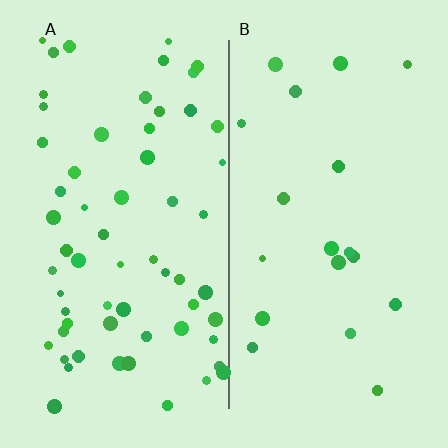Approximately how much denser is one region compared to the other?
Approximately 3.2× — region A over region B.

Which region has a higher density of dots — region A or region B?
A (the left).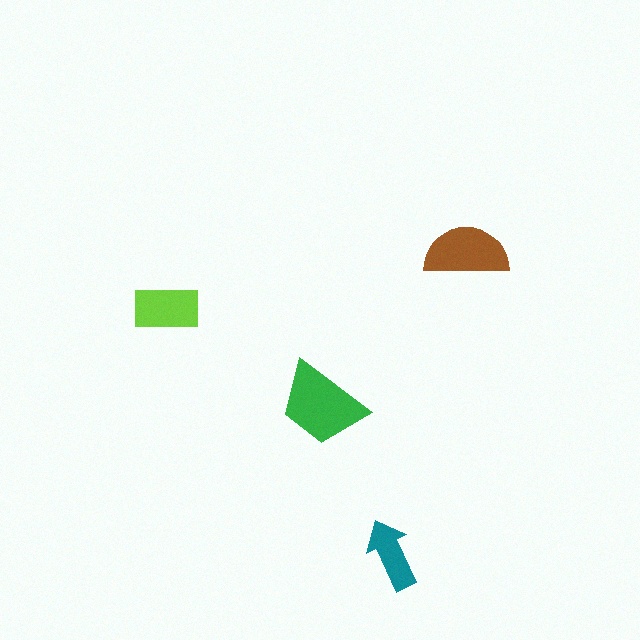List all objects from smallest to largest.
The teal arrow, the lime rectangle, the brown semicircle, the green trapezoid.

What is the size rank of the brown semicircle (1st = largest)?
2nd.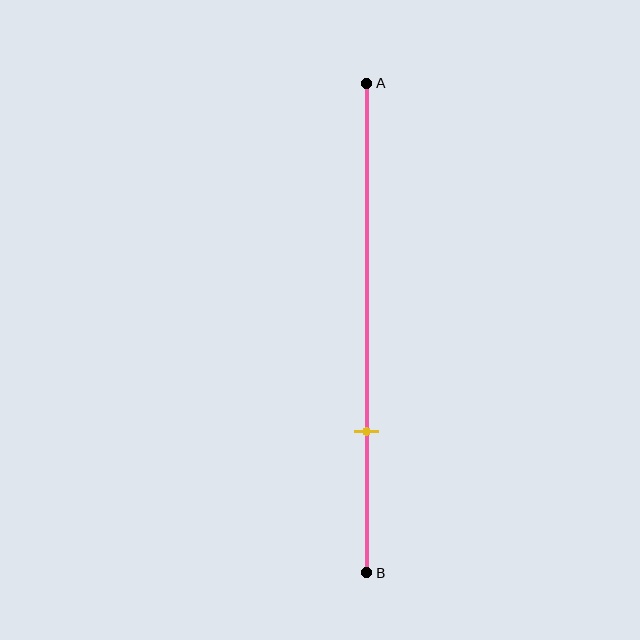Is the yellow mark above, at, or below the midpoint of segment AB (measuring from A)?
The yellow mark is below the midpoint of segment AB.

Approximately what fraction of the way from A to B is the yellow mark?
The yellow mark is approximately 70% of the way from A to B.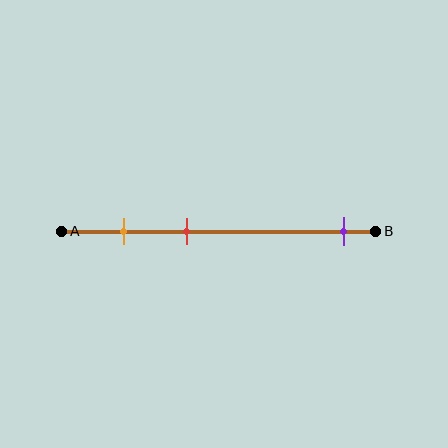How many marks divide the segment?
There are 3 marks dividing the segment.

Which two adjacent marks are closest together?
The orange and red marks are the closest adjacent pair.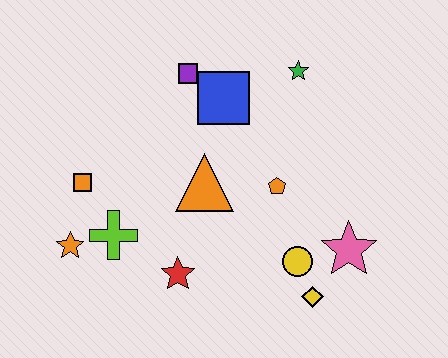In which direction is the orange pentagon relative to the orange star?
The orange pentagon is to the right of the orange star.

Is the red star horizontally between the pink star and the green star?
No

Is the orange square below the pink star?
No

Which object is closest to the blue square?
The purple square is closest to the blue square.